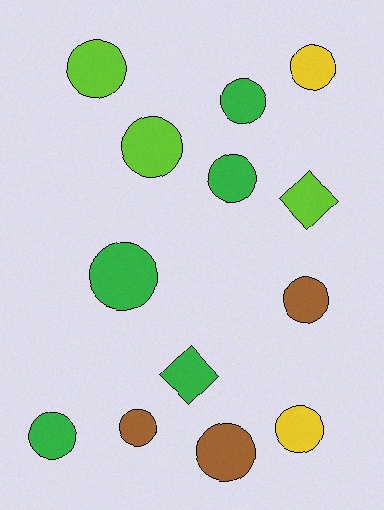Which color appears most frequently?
Green, with 5 objects.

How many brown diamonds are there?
There are no brown diamonds.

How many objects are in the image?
There are 13 objects.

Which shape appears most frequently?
Circle, with 11 objects.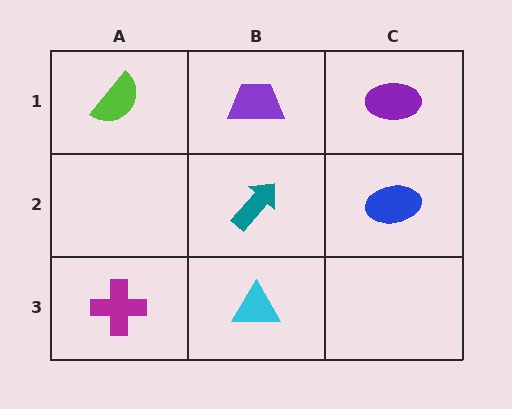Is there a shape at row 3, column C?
No, that cell is empty.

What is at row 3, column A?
A magenta cross.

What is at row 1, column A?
A lime semicircle.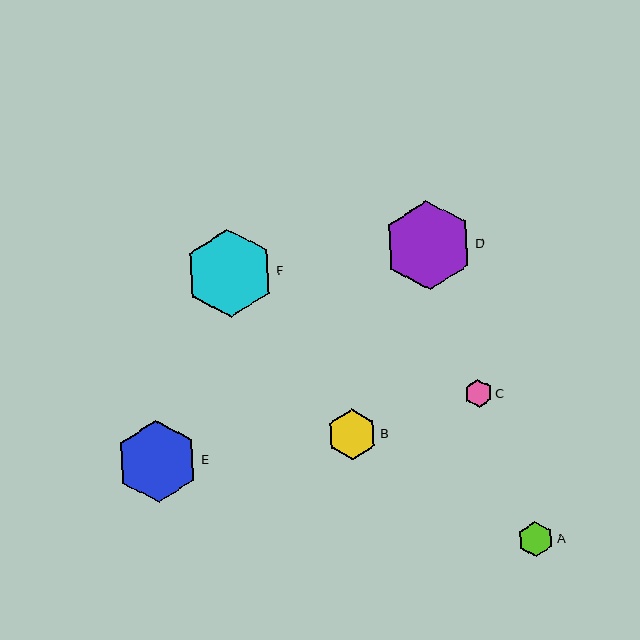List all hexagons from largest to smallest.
From largest to smallest: D, F, E, B, A, C.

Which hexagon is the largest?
Hexagon D is the largest with a size of approximately 89 pixels.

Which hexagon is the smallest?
Hexagon C is the smallest with a size of approximately 28 pixels.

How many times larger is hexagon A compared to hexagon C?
Hexagon A is approximately 1.3 times the size of hexagon C.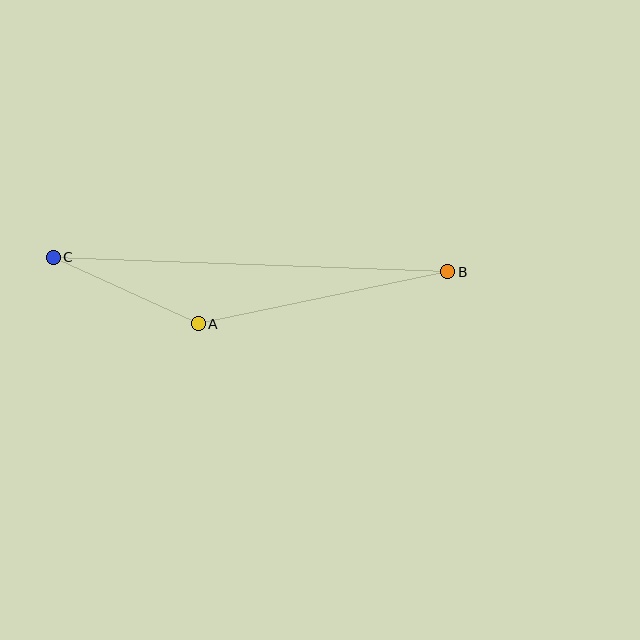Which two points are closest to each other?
Points A and C are closest to each other.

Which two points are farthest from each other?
Points B and C are farthest from each other.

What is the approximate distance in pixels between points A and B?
The distance between A and B is approximately 255 pixels.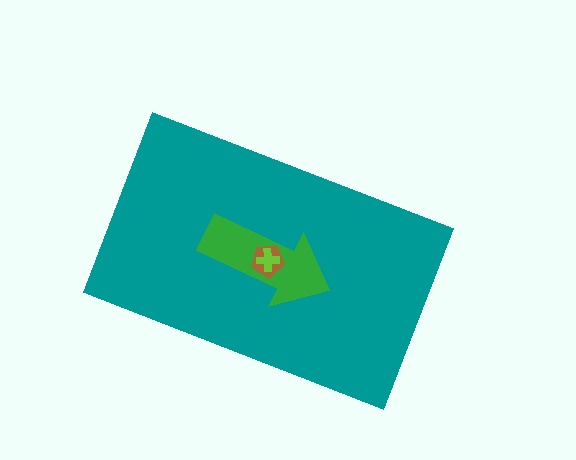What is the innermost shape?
The lime cross.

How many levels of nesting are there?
4.